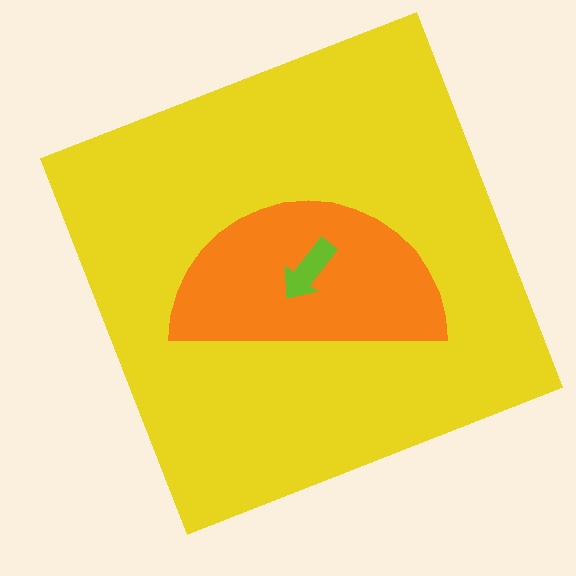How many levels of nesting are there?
3.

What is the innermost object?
The lime arrow.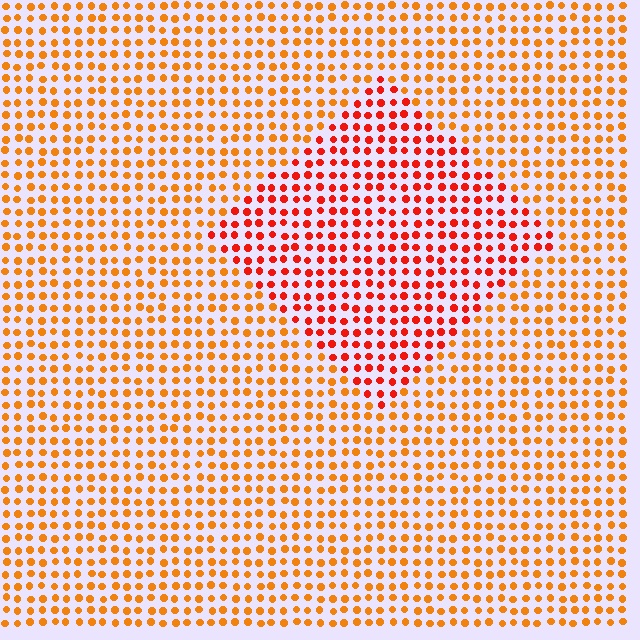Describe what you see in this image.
The image is filled with small orange elements in a uniform arrangement. A diamond-shaped region is visible where the elements are tinted to a slightly different hue, forming a subtle color boundary.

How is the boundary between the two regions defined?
The boundary is defined purely by a slight shift in hue (about 29 degrees). Spacing, size, and orientation are identical on both sides.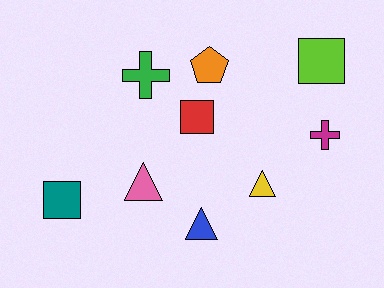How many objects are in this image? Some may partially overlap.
There are 9 objects.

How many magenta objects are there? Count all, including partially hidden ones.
There is 1 magenta object.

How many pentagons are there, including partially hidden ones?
There is 1 pentagon.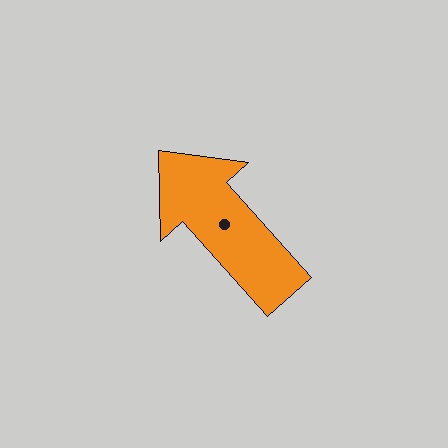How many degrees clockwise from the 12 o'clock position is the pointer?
Approximately 318 degrees.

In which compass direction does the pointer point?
Northwest.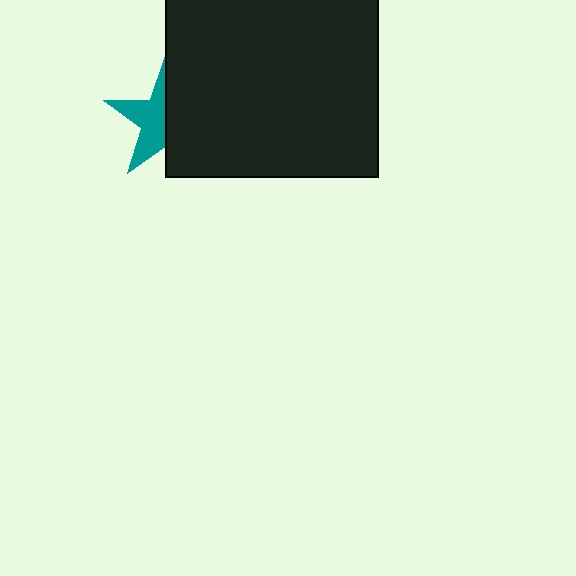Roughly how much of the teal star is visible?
About half of it is visible (roughly 49%).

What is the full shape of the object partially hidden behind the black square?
The partially hidden object is a teal star.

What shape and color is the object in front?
The object in front is a black square.